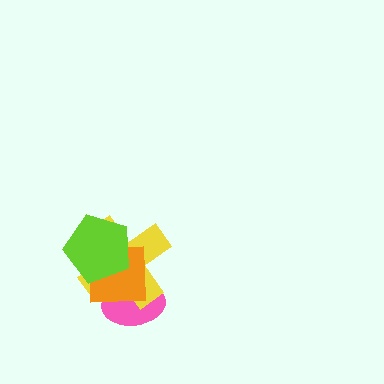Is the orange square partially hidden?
Yes, it is partially covered by another shape.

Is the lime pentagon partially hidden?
No, no other shape covers it.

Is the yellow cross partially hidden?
Yes, it is partially covered by another shape.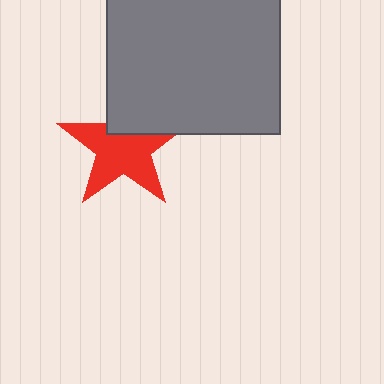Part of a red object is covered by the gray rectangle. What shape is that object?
It is a star.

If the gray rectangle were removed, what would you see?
You would see the complete red star.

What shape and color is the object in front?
The object in front is a gray rectangle.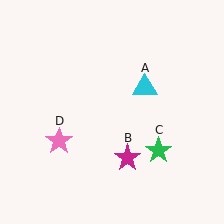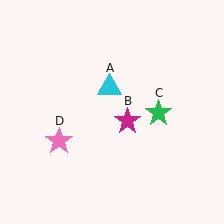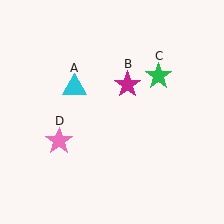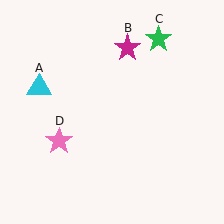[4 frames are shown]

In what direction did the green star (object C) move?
The green star (object C) moved up.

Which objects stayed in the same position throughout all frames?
Pink star (object D) remained stationary.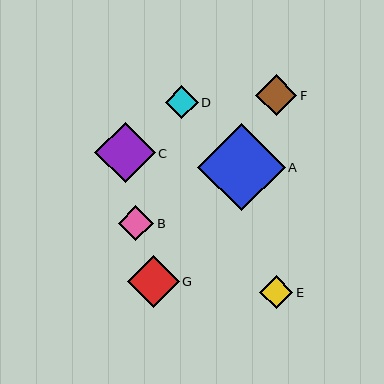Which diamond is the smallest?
Diamond D is the smallest with a size of approximately 33 pixels.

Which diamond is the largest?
Diamond A is the largest with a size of approximately 87 pixels.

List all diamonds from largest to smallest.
From largest to smallest: A, C, G, F, B, E, D.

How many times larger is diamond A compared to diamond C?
Diamond A is approximately 1.5 times the size of diamond C.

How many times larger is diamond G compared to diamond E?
Diamond G is approximately 1.6 times the size of diamond E.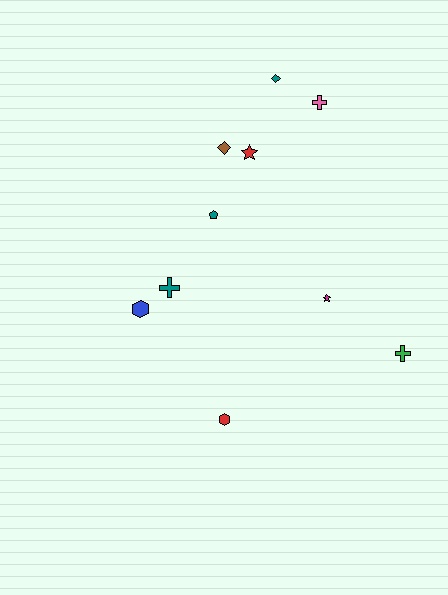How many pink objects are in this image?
There is 1 pink object.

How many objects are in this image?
There are 10 objects.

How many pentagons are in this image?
There is 1 pentagon.